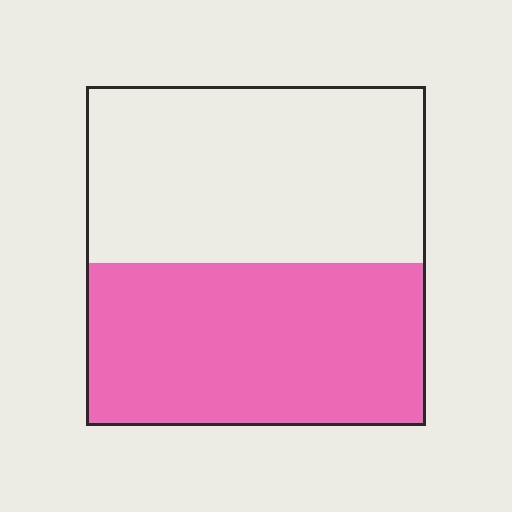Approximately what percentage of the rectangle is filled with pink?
Approximately 50%.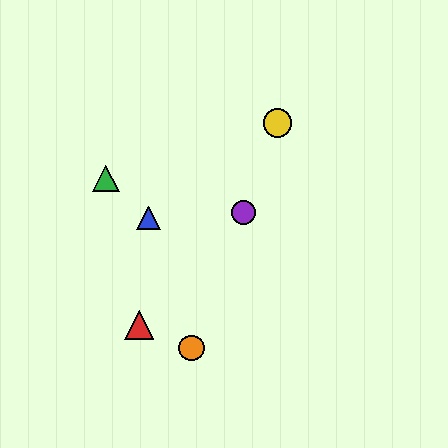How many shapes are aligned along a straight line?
3 shapes (the yellow circle, the purple circle, the orange circle) are aligned along a straight line.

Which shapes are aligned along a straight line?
The yellow circle, the purple circle, the orange circle are aligned along a straight line.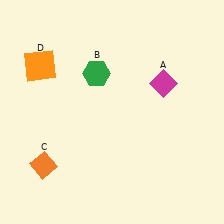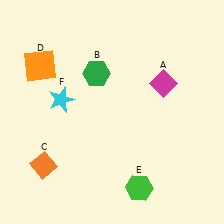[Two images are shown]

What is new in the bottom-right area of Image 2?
A green hexagon (E) was added in the bottom-right area of Image 2.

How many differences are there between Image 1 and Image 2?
There are 2 differences between the two images.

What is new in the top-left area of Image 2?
A cyan star (F) was added in the top-left area of Image 2.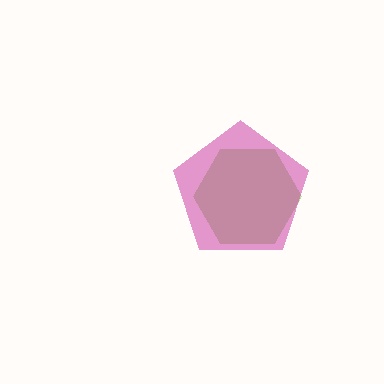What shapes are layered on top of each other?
The layered shapes are: a lime hexagon, a magenta pentagon.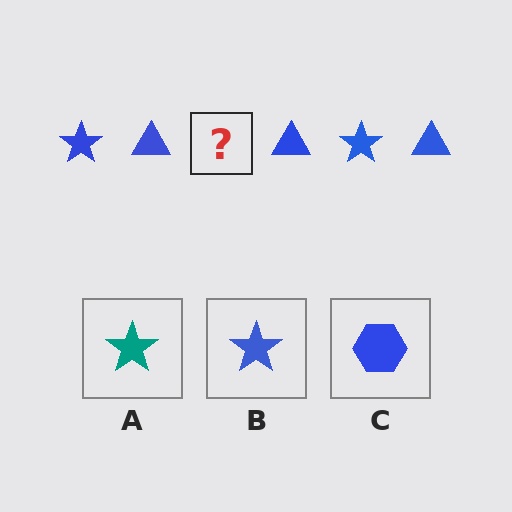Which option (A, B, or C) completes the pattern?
B.